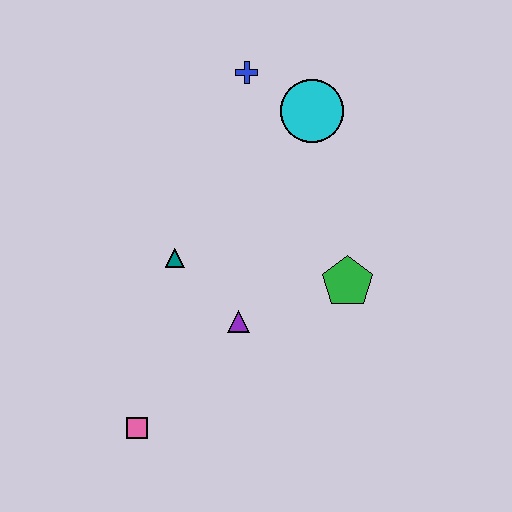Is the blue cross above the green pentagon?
Yes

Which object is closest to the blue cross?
The cyan circle is closest to the blue cross.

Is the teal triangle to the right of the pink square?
Yes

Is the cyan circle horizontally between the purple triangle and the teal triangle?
No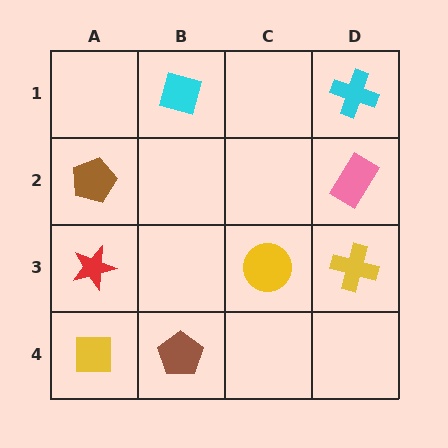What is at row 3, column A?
A red star.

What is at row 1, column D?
A cyan cross.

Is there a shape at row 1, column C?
No, that cell is empty.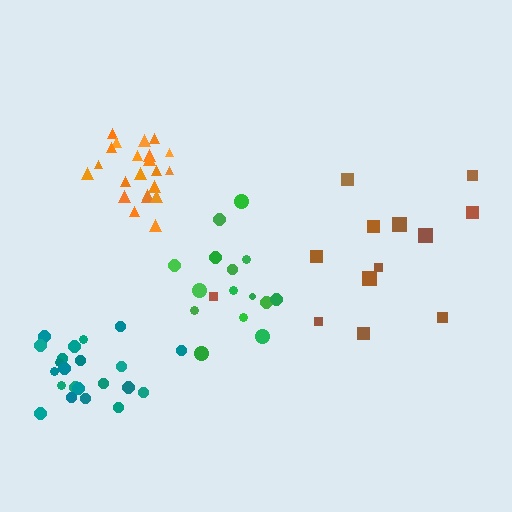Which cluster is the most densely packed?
Orange.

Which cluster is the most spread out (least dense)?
Brown.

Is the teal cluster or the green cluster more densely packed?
Teal.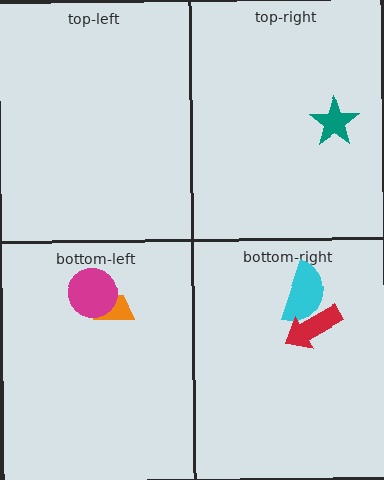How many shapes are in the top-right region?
1.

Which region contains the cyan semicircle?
The bottom-right region.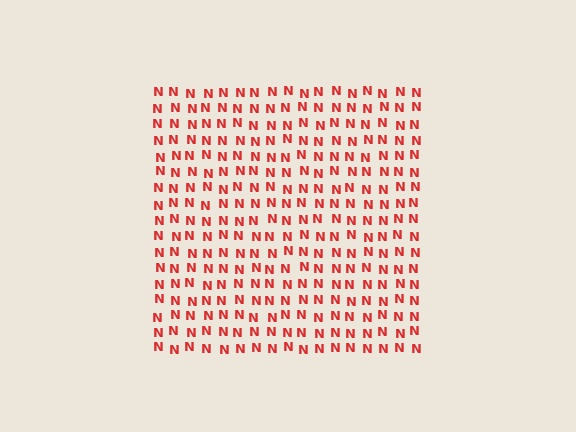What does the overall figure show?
The overall figure shows a square.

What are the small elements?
The small elements are letter N's.